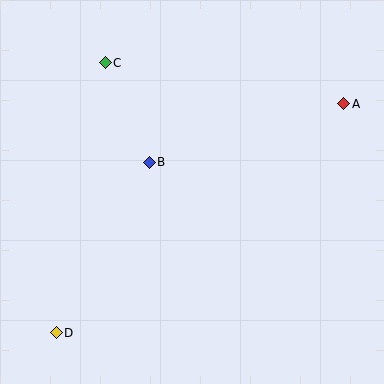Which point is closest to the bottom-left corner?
Point D is closest to the bottom-left corner.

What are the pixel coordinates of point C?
Point C is at (105, 63).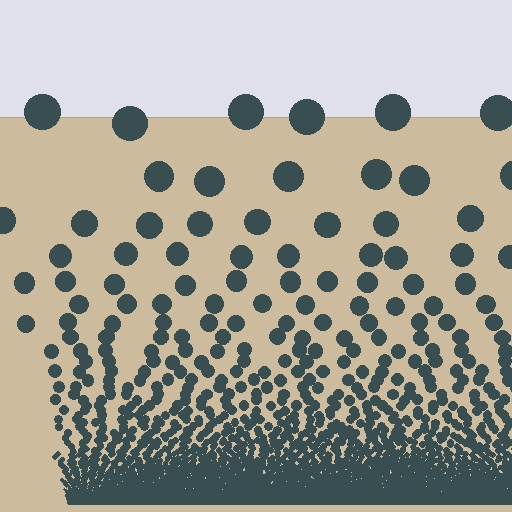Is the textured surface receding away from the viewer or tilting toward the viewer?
The surface appears to tilt toward the viewer. Texture elements get larger and sparser toward the top.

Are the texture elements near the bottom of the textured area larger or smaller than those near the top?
Smaller. The gradient is inverted — elements near the bottom are smaller and denser.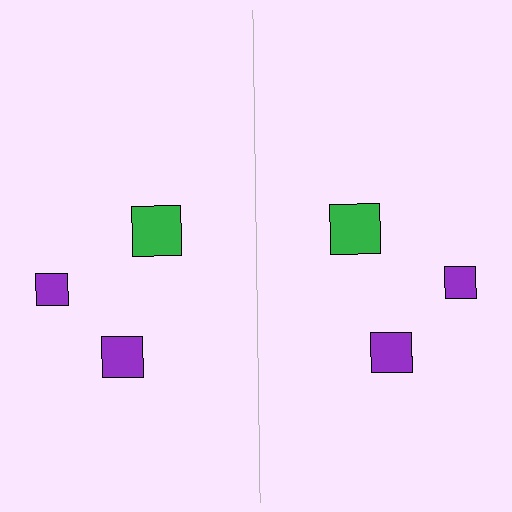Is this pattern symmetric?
Yes, this pattern has bilateral (reflection) symmetry.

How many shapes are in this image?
There are 6 shapes in this image.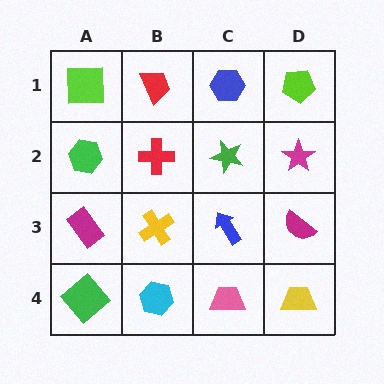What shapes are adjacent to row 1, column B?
A red cross (row 2, column B), a lime square (row 1, column A), a blue hexagon (row 1, column C).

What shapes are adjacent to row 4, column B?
A yellow cross (row 3, column B), a green diamond (row 4, column A), a pink trapezoid (row 4, column C).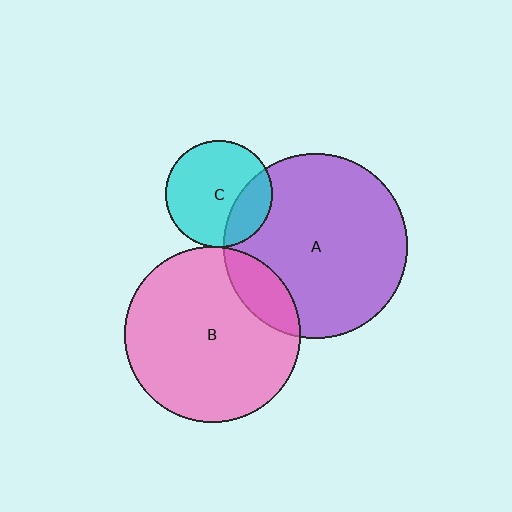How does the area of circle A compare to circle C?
Approximately 3.0 times.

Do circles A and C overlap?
Yes.